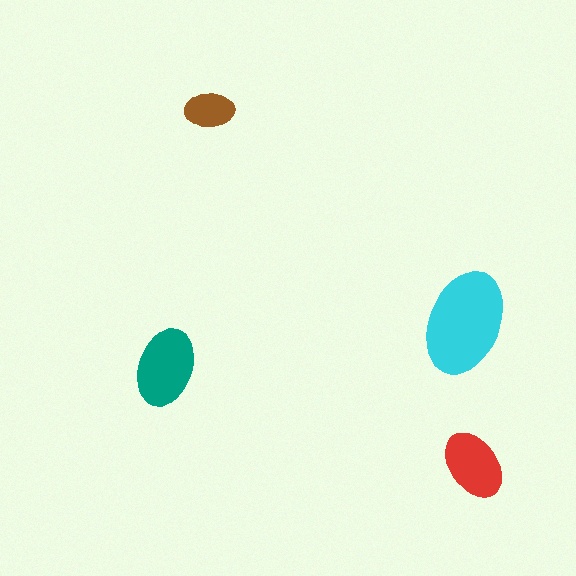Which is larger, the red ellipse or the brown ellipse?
The red one.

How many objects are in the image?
There are 4 objects in the image.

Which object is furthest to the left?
The teal ellipse is leftmost.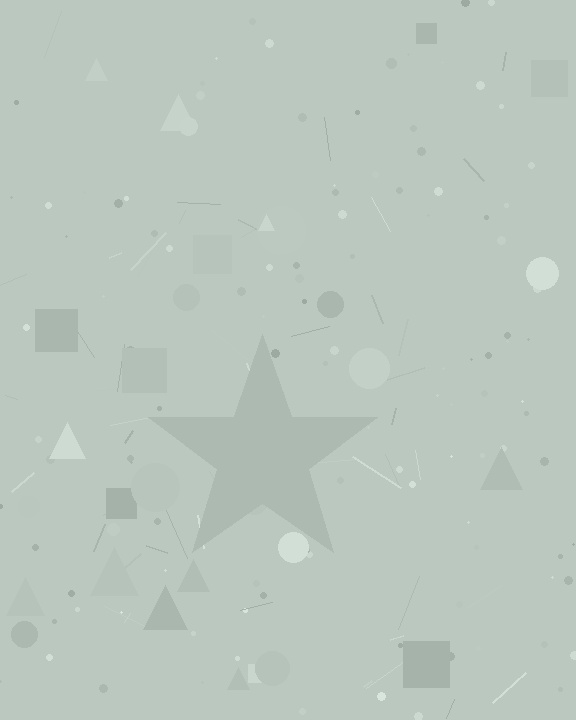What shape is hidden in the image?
A star is hidden in the image.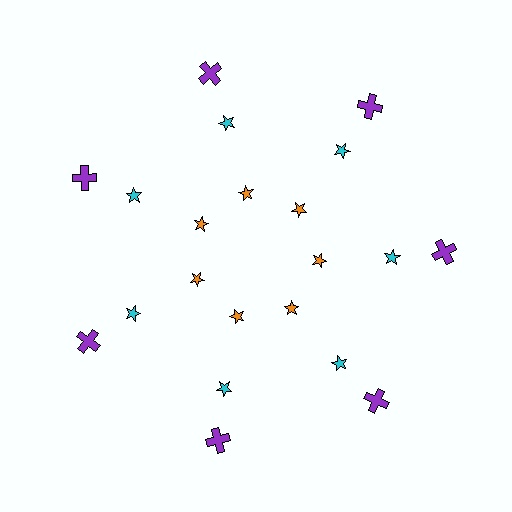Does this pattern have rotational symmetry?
Yes, this pattern has 7-fold rotational symmetry. It looks the same after rotating 51 degrees around the center.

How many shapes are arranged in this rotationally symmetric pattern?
There are 21 shapes, arranged in 7 groups of 3.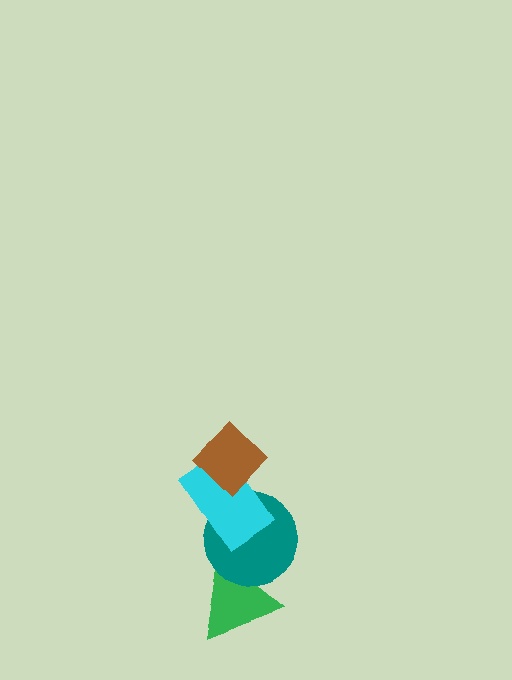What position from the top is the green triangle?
The green triangle is 4th from the top.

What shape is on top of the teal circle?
The cyan rectangle is on top of the teal circle.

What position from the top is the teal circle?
The teal circle is 3rd from the top.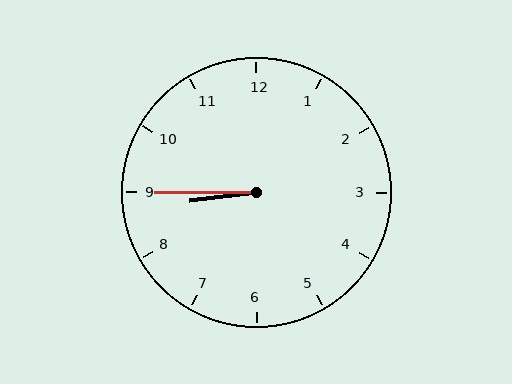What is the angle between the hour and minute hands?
Approximately 8 degrees.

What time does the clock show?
8:45.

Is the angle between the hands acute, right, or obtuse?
It is acute.